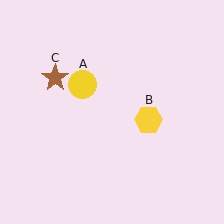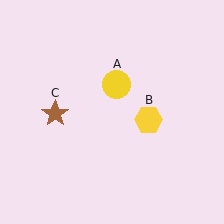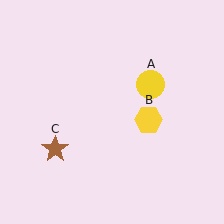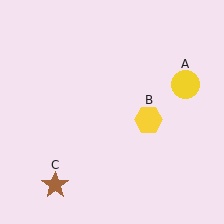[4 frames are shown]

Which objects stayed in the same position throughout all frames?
Yellow hexagon (object B) remained stationary.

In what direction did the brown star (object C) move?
The brown star (object C) moved down.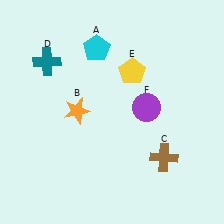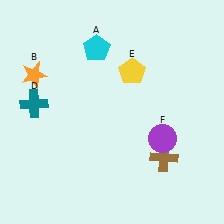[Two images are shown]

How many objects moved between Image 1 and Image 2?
3 objects moved between the two images.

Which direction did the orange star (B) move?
The orange star (B) moved left.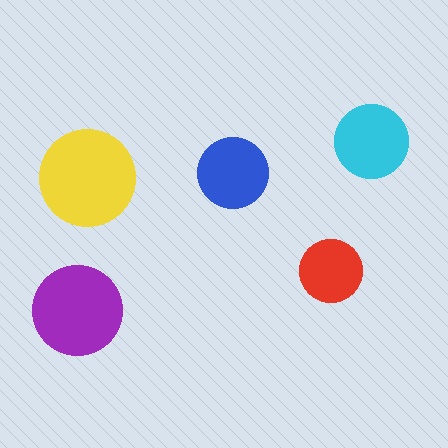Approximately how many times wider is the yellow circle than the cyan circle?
About 1.5 times wider.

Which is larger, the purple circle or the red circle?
The purple one.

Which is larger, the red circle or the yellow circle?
The yellow one.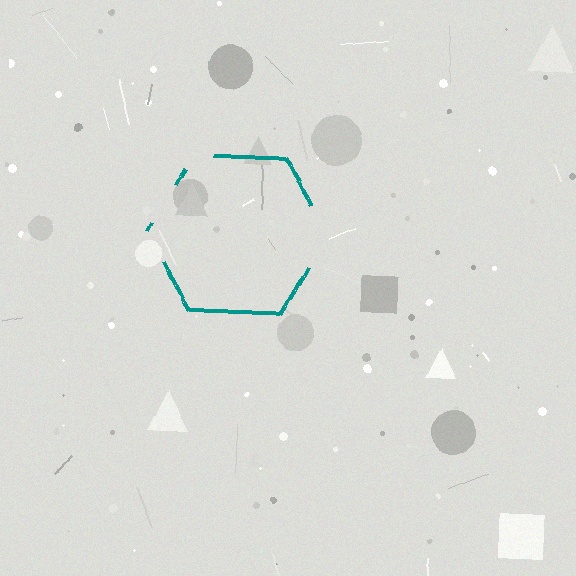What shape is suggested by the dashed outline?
The dashed outline suggests a hexagon.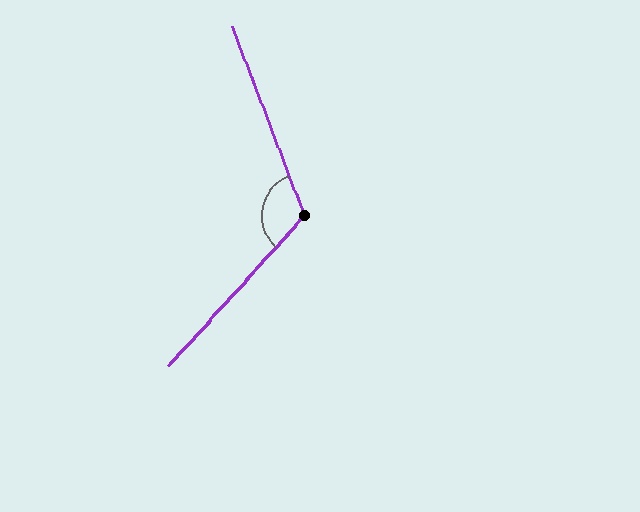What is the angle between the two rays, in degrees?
Approximately 117 degrees.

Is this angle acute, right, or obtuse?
It is obtuse.